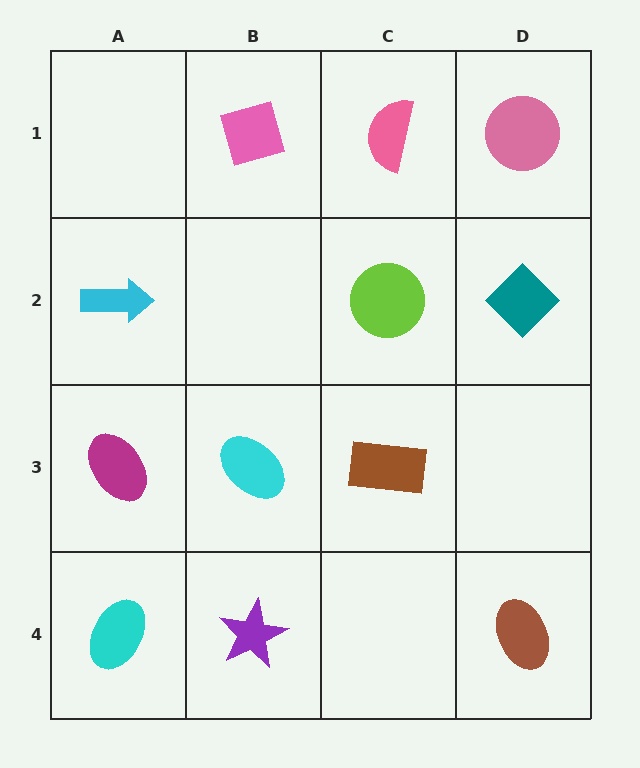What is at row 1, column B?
A pink diamond.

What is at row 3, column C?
A brown rectangle.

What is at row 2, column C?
A lime circle.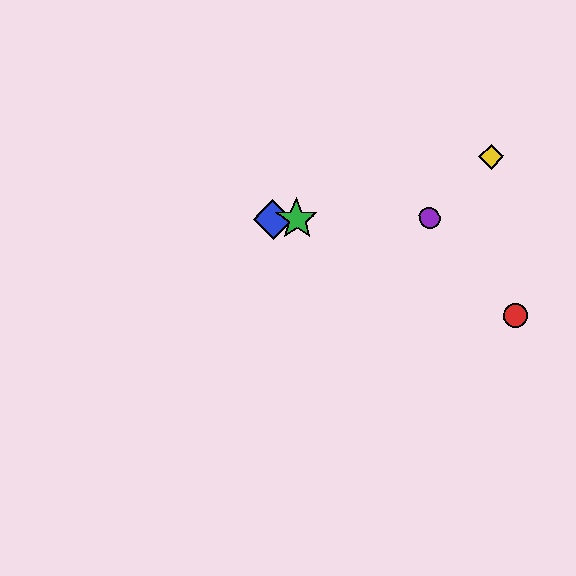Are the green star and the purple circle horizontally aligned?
Yes, both are at y≈219.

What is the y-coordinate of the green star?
The green star is at y≈219.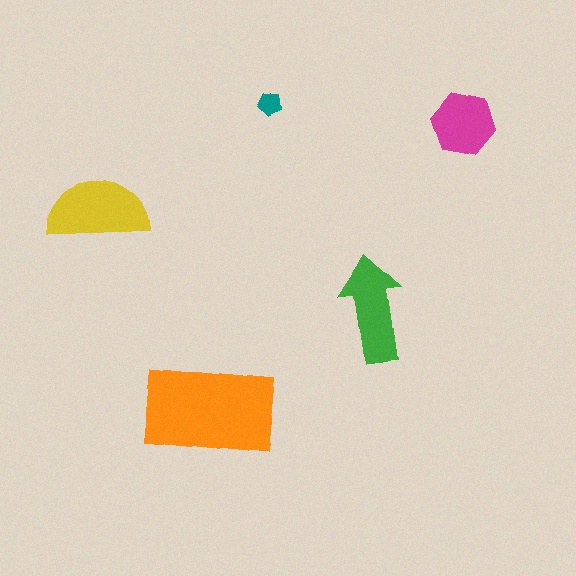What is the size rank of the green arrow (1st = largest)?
3rd.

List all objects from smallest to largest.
The teal pentagon, the magenta hexagon, the green arrow, the yellow semicircle, the orange rectangle.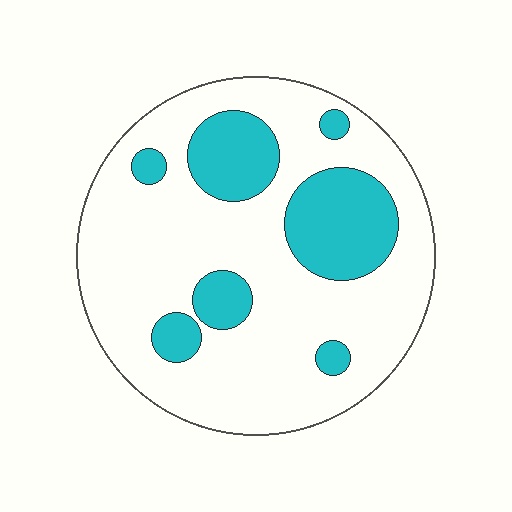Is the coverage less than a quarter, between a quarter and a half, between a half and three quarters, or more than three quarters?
Less than a quarter.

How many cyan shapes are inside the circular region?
7.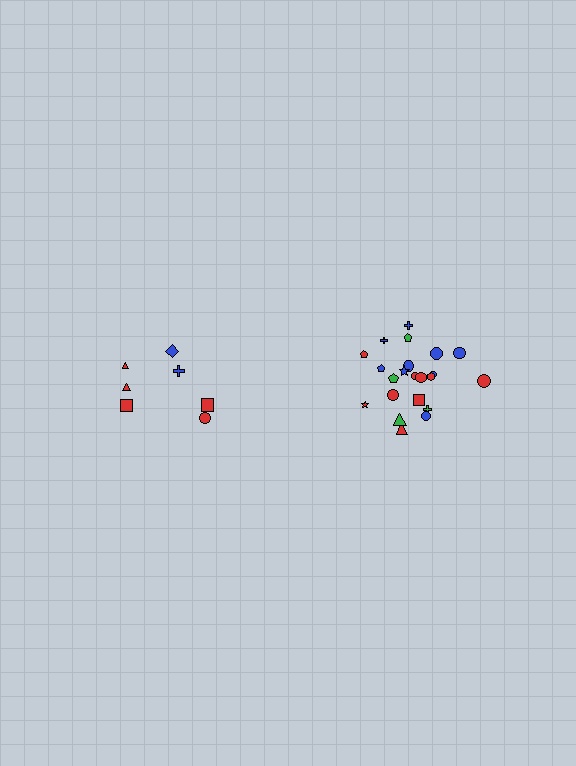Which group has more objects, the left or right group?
The right group.